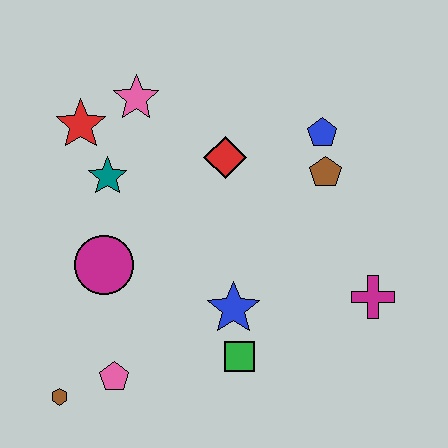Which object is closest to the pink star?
The red star is closest to the pink star.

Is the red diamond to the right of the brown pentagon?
No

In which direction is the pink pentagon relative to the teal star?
The pink pentagon is below the teal star.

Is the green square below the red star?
Yes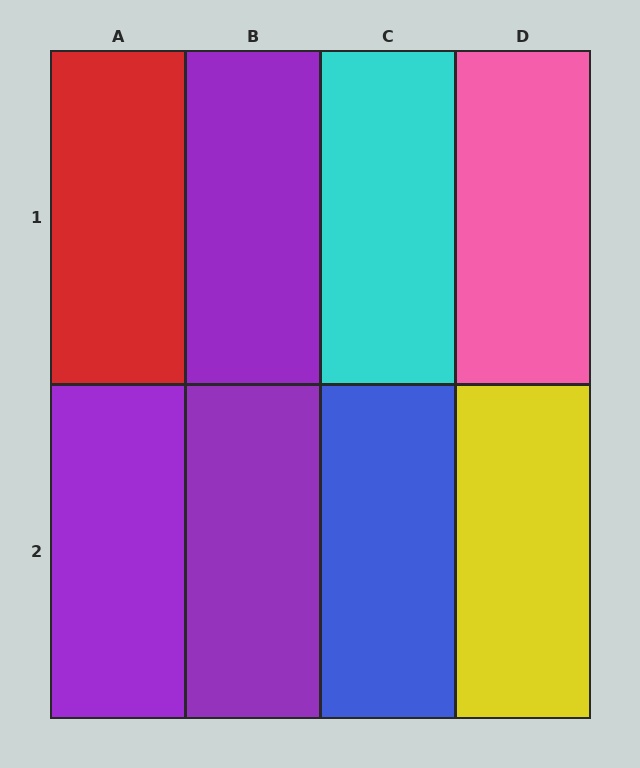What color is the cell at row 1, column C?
Cyan.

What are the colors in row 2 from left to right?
Purple, purple, blue, yellow.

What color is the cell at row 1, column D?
Pink.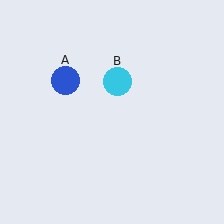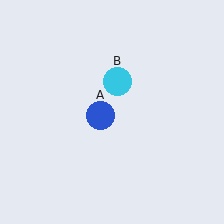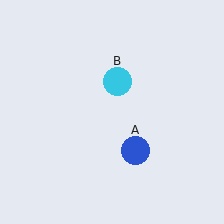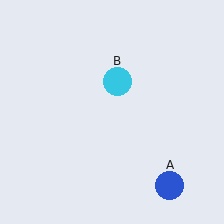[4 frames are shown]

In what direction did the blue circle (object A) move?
The blue circle (object A) moved down and to the right.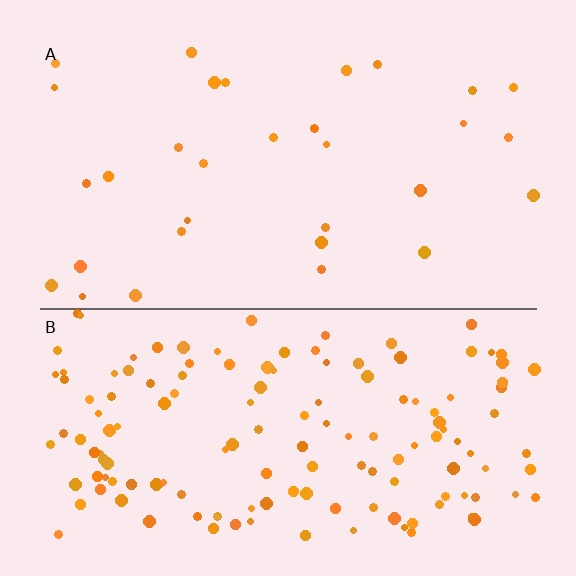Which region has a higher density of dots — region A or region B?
B (the bottom).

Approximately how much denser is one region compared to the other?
Approximately 4.7× — region B over region A.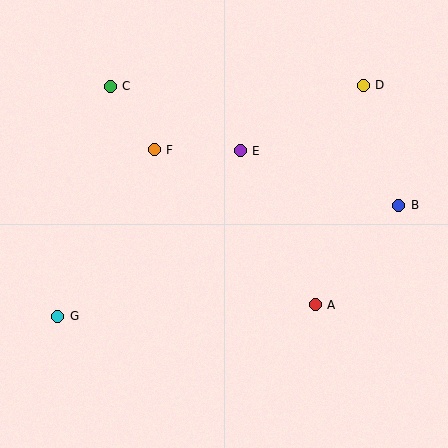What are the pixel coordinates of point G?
Point G is at (58, 316).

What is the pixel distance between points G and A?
The distance between G and A is 258 pixels.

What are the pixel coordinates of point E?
Point E is at (240, 151).